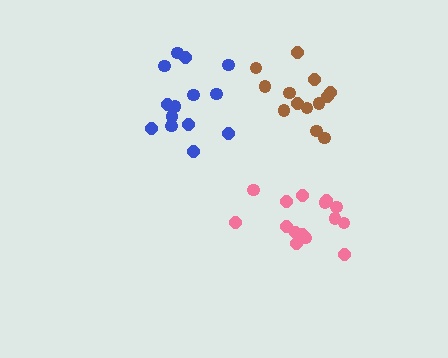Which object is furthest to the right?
The brown cluster is rightmost.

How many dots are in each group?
Group 1: 15 dots, Group 2: 14 dots, Group 3: 13 dots (42 total).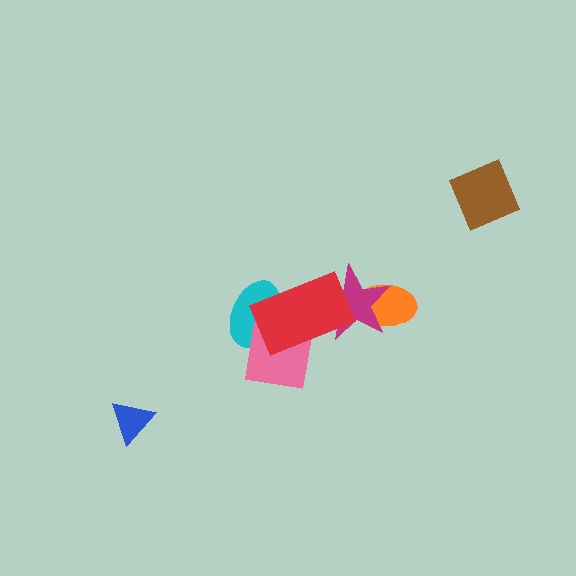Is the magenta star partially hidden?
Yes, it is partially covered by another shape.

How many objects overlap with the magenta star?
2 objects overlap with the magenta star.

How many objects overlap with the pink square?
2 objects overlap with the pink square.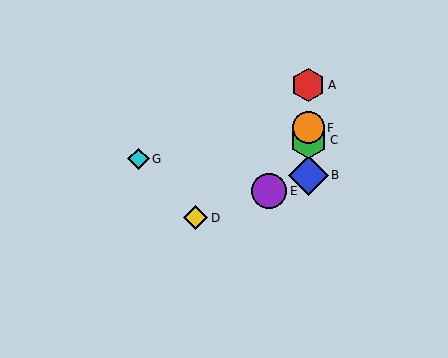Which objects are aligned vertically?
Objects A, B, C, F are aligned vertically.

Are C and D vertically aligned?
No, C is at x≈308 and D is at x≈196.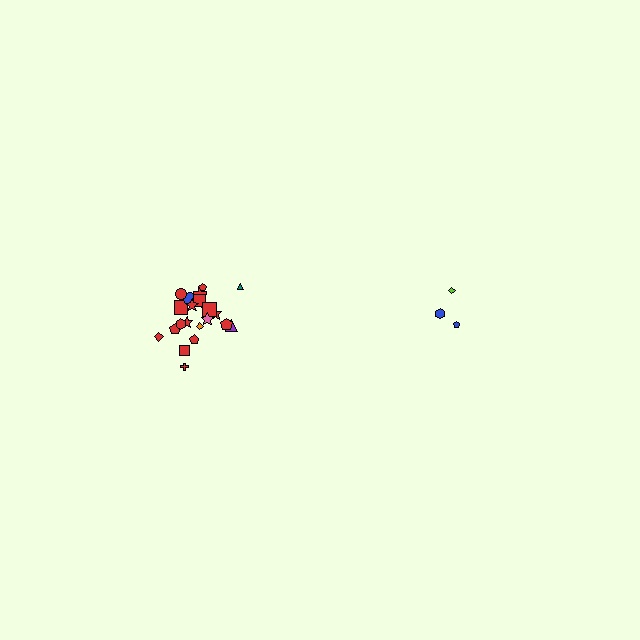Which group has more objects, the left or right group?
The left group.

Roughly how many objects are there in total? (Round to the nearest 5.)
Roughly 25 objects in total.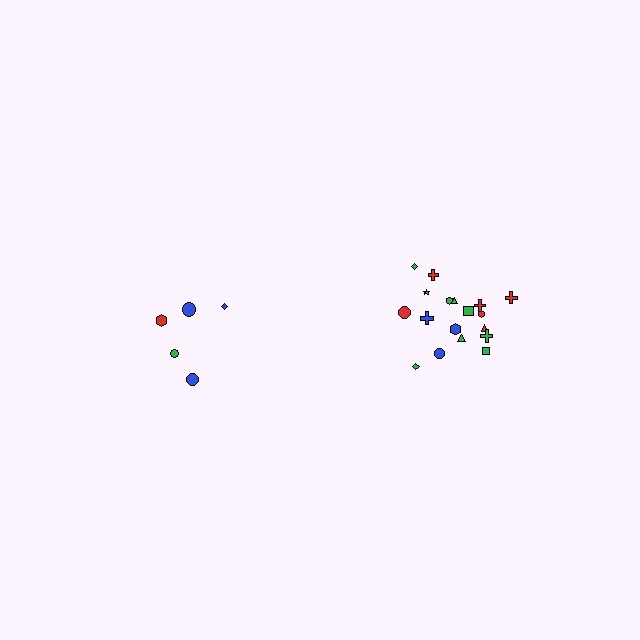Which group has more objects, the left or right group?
The right group.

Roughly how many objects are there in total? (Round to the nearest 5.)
Roughly 25 objects in total.